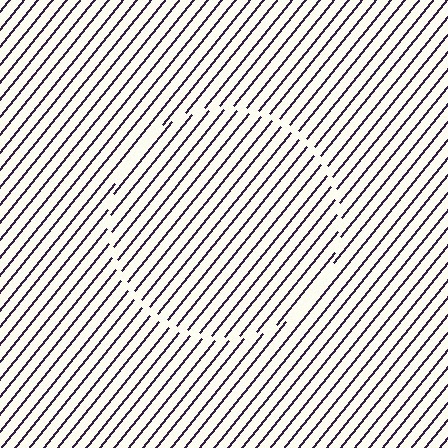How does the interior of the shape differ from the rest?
The interior of the shape contains the same grating, shifted by half a period — the contour is defined by the phase discontinuity where line-ends from the inner and outer gratings abut.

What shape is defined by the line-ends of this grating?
An illusory circle. The interior of the shape contains the same grating, shifted by half a period — the contour is defined by the phase discontinuity where line-ends from the inner and outer gratings abut.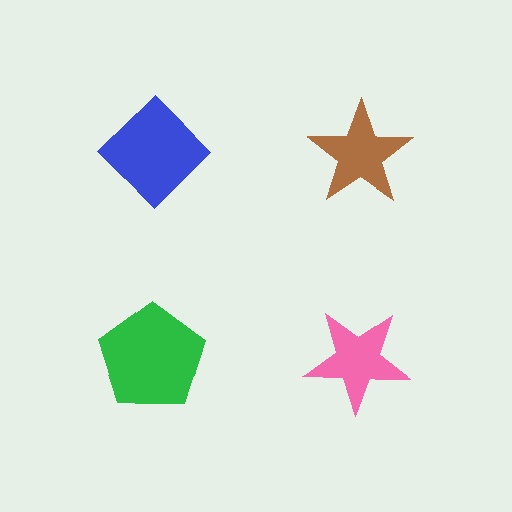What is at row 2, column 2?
A pink star.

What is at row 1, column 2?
A brown star.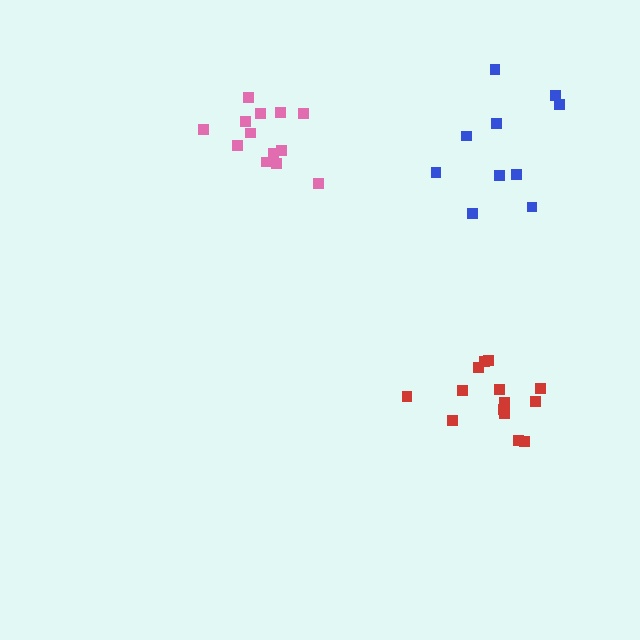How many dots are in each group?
Group 1: 14 dots, Group 2: 10 dots, Group 3: 13 dots (37 total).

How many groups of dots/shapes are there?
There are 3 groups.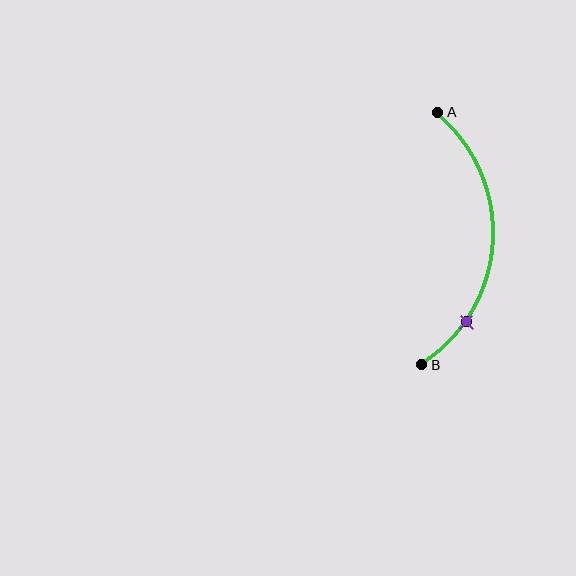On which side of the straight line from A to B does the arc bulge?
The arc bulges to the right of the straight line connecting A and B.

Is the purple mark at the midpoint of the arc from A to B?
No. The purple mark lies on the arc but is closer to endpoint B. The arc midpoint would be at the point on the curve equidistant along the arc from both A and B.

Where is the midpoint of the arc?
The arc midpoint is the point on the curve farthest from the straight line joining A and B. It sits to the right of that line.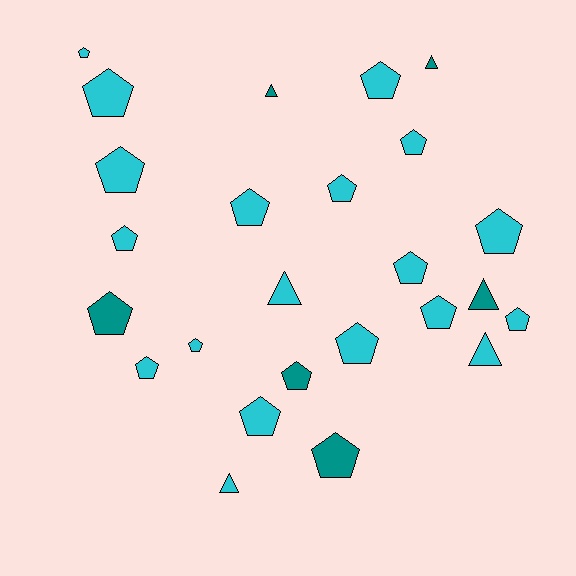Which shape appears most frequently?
Pentagon, with 19 objects.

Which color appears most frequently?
Cyan, with 19 objects.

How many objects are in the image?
There are 25 objects.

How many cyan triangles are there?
There are 3 cyan triangles.